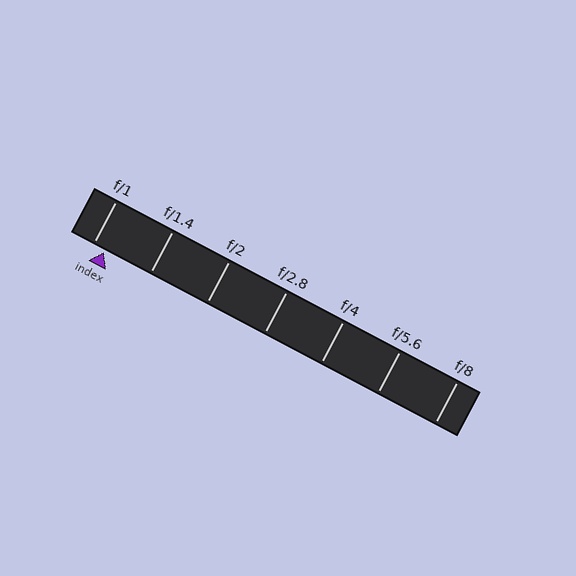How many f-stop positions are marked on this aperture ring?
There are 7 f-stop positions marked.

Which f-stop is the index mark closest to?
The index mark is closest to f/1.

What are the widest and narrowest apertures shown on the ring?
The widest aperture shown is f/1 and the narrowest is f/8.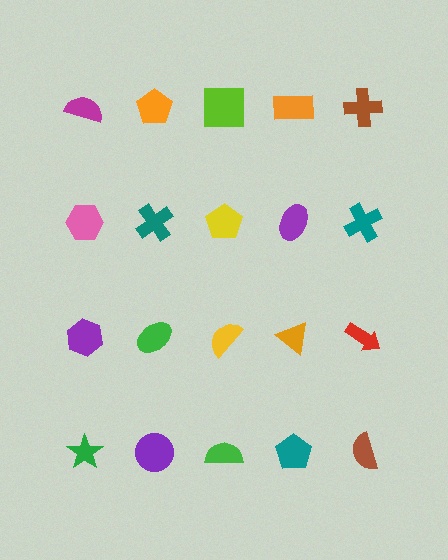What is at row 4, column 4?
A teal pentagon.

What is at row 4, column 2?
A purple circle.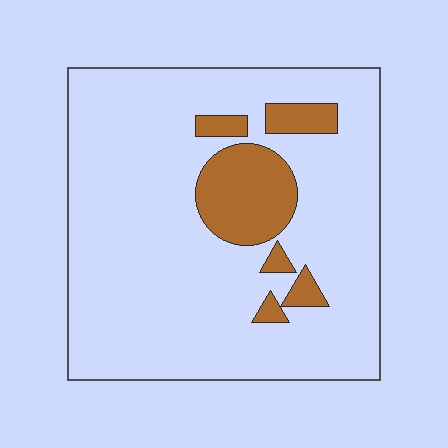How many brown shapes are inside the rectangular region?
6.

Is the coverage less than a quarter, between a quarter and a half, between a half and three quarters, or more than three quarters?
Less than a quarter.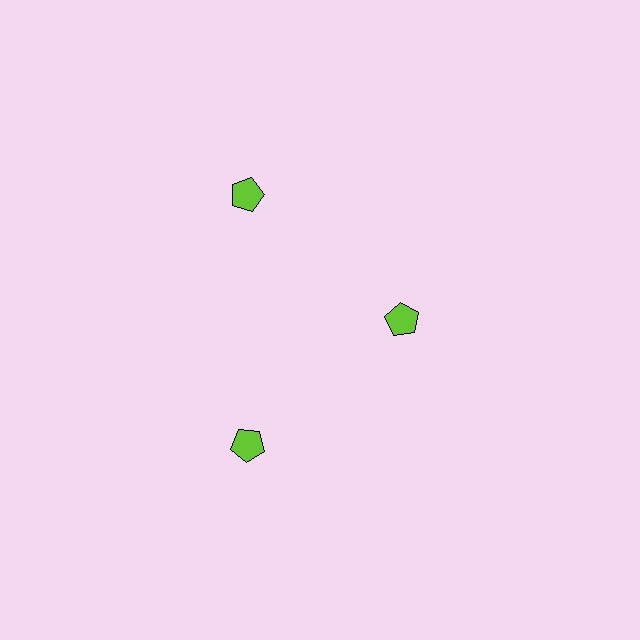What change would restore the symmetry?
The symmetry would be restored by moving it outward, back onto the ring so that all 3 pentagons sit at equal angles and equal distance from the center.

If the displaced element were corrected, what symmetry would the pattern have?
It would have 3-fold rotational symmetry — the pattern would map onto itself every 120 degrees.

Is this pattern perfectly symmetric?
No. The 3 lime pentagons are arranged in a ring, but one element near the 3 o'clock position is pulled inward toward the center, breaking the 3-fold rotational symmetry.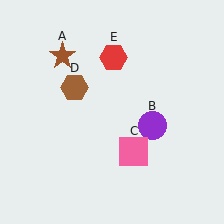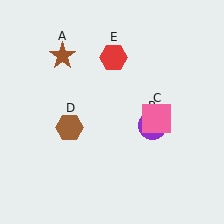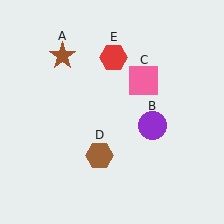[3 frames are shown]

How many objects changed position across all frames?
2 objects changed position: pink square (object C), brown hexagon (object D).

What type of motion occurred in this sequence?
The pink square (object C), brown hexagon (object D) rotated counterclockwise around the center of the scene.